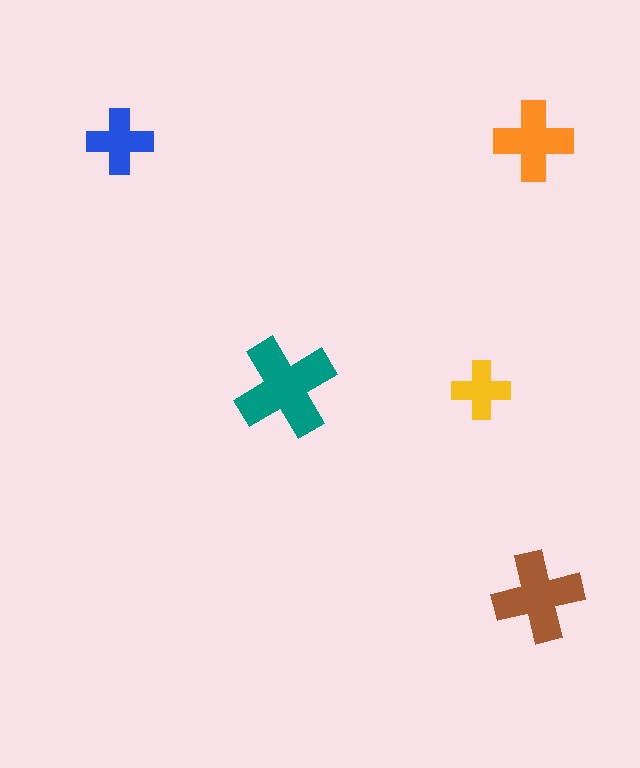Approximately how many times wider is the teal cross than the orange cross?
About 1.5 times wider.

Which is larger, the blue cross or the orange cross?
The orange one.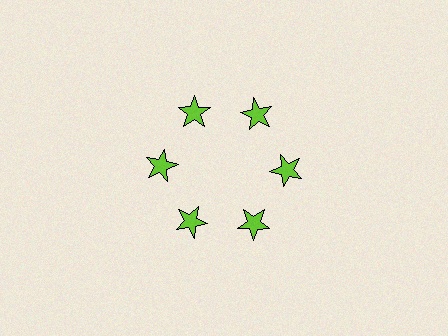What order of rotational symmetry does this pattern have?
This pattern has 6-fold rotational symmetry.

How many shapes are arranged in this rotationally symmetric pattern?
There are 6 shapes, arranged in 6 groups of 1.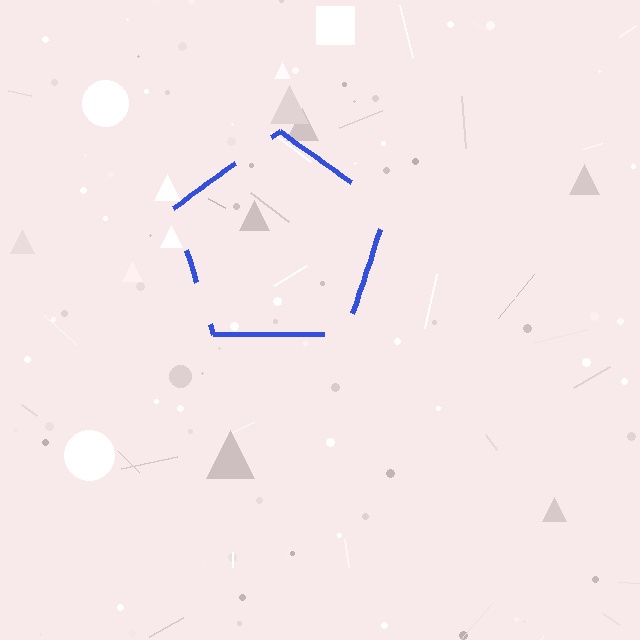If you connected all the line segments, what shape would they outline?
They would outline a pentagon.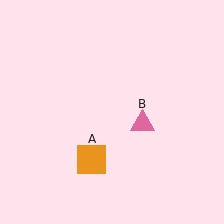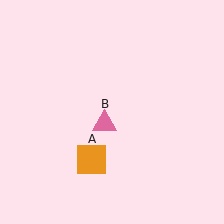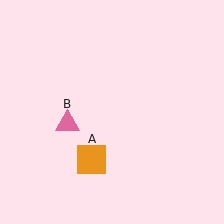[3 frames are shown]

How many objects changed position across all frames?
1 object changed position: pink triangle (object B).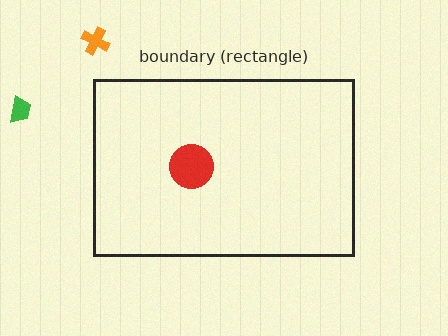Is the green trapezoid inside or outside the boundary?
Outside.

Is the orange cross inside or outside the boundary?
Outside.